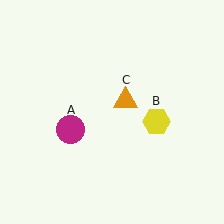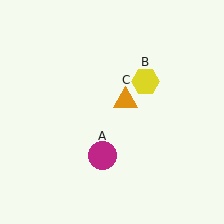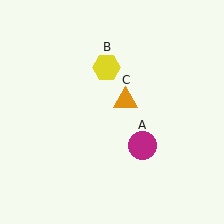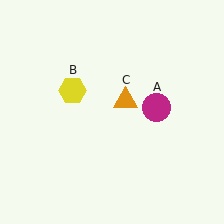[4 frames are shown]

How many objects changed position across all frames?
2 objects changed position: magenta circle (object A), yellow hexagon (object B).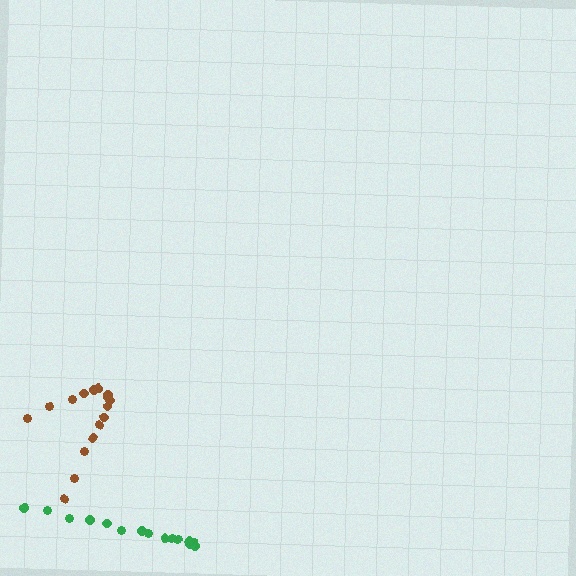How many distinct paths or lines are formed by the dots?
There are 2 distinct paths.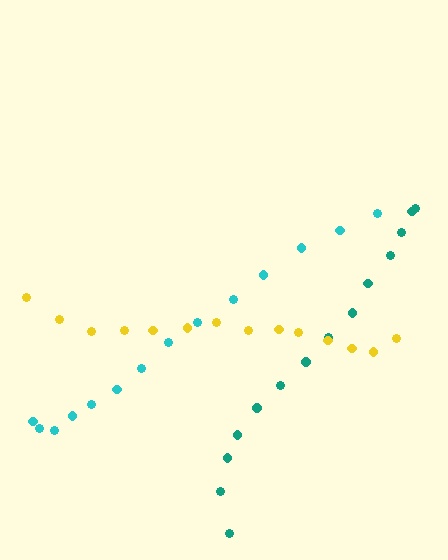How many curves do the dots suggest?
There are 3 distinct paths.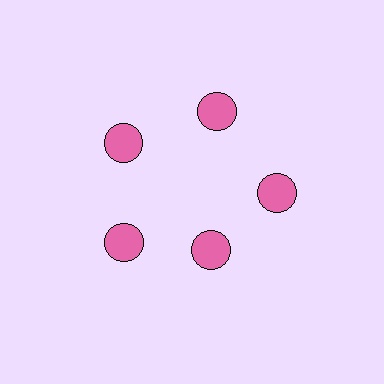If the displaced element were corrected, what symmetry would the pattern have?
It would have 5-fold rotational symmetry — the pattern would map onto itself every 72 degrees.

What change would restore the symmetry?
The symmetry would be restored by moving it outward, back onto the ring so that all 5 circles sit at equal angles and equal distance from the center.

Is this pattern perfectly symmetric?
No. The 5 pink circles are arranged in a ring, but one element near the 5 o'clock position is pulled inward toward the center, breaking the 5-fold rotational symmetry.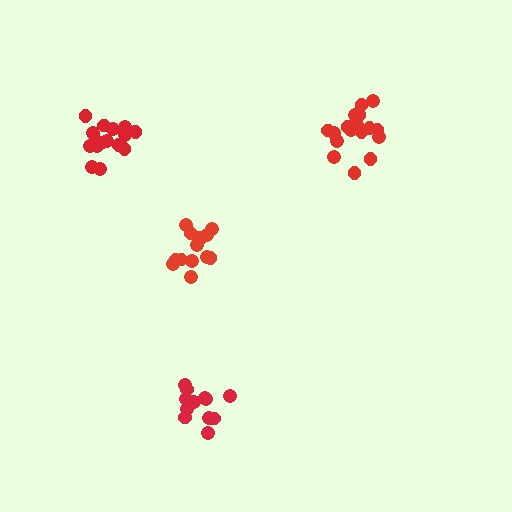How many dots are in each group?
Group 1: 16 dots, Group 2: 13 dots, Group 3: 19 dots, Group 4: 14 dots (62 total).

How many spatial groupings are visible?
There are 4 spatial groupings.